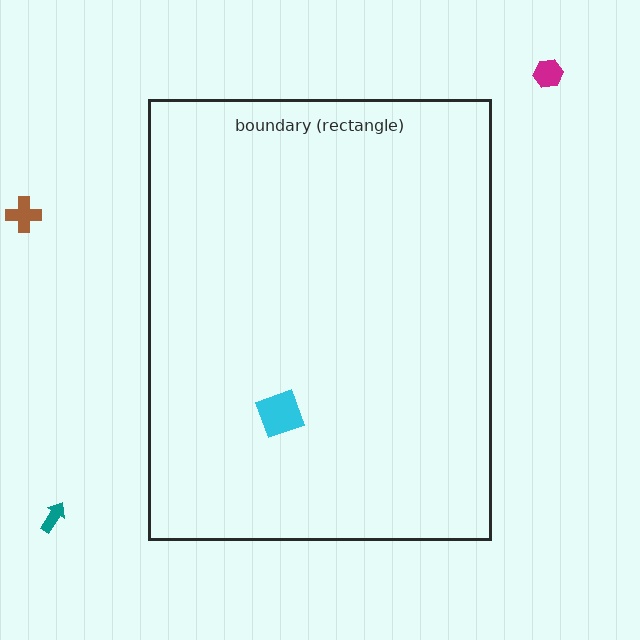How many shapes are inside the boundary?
1 inside, 3 outside.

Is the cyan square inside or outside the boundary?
Inside.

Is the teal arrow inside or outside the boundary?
Outside.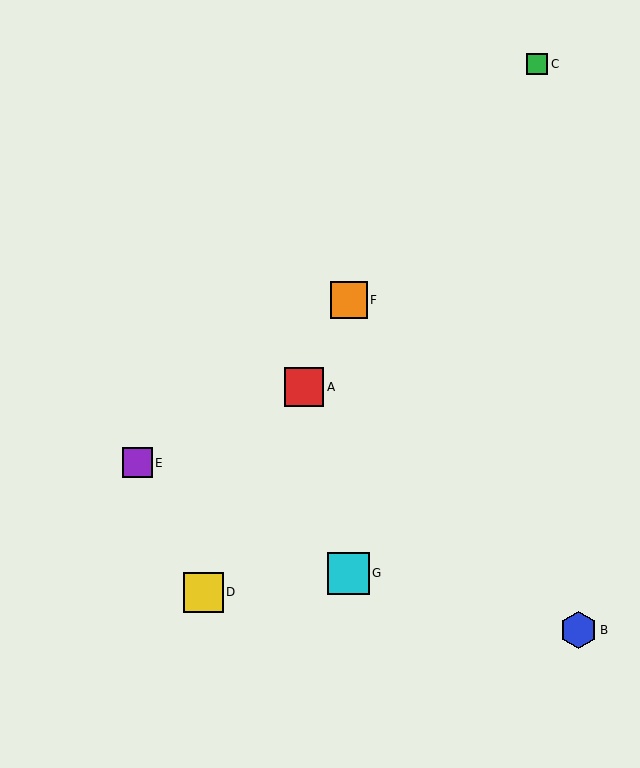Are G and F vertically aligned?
Yes, both are at x≈349.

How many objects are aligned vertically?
2 objects (F, G) are aligned vertically.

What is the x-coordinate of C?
Object C is at x≈537.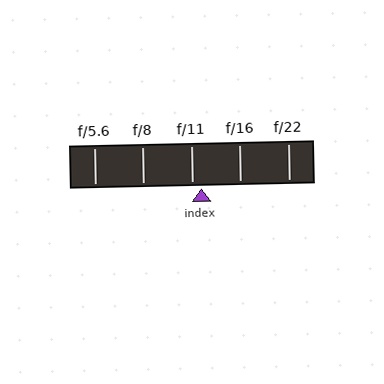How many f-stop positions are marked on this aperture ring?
There are 5 f-stop positions marked.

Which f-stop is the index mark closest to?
The index mark is closest to f/11.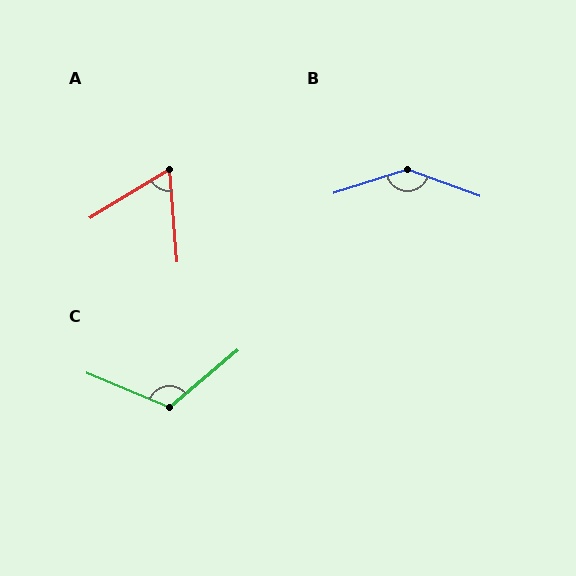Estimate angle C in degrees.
Approximately 117 degrees.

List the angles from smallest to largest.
A (64°), C (117°), B (142°).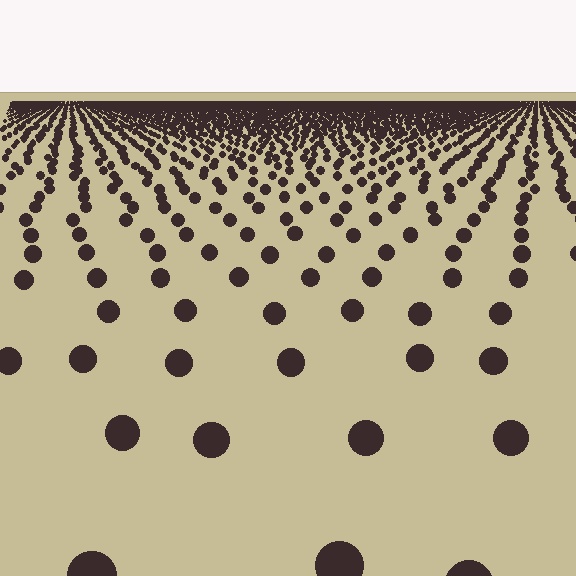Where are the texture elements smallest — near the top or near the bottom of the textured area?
Near the top.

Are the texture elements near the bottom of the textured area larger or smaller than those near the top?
Larger. Near the bottom, elements are closer to the viewer and appear at a bigger on-screen size.